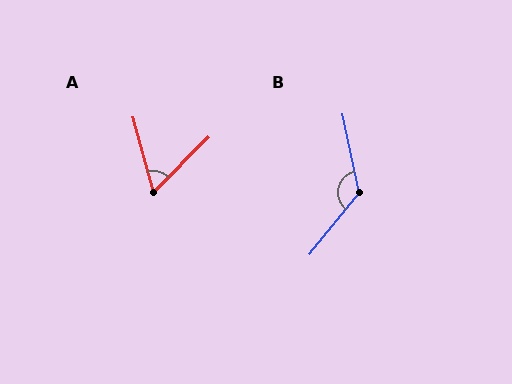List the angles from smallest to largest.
A (60°), B (129°).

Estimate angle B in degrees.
Approximately 129 degrees.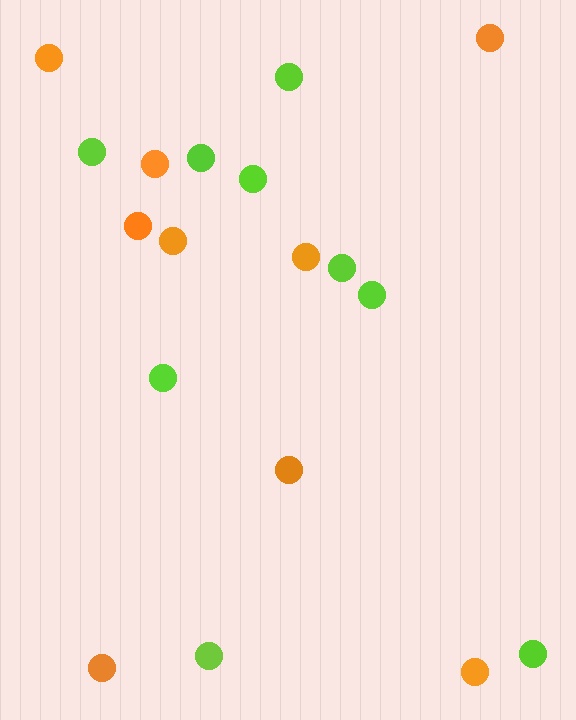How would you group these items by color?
There are 2 groups: one group of lime circles (9) and one group of orange circles (9).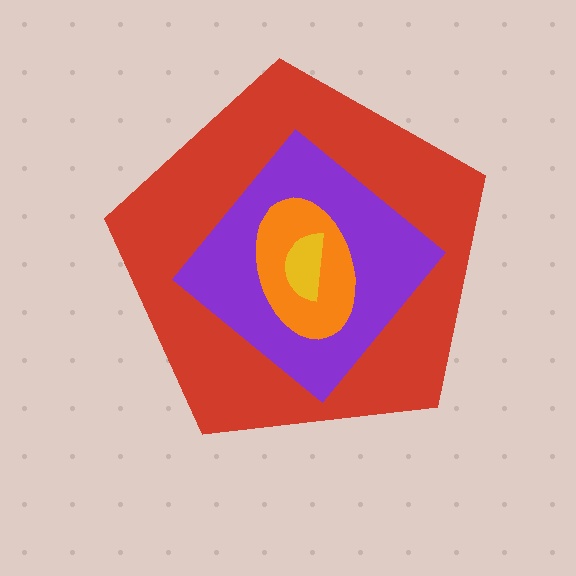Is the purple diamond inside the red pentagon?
Yes.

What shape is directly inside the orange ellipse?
The yellow semicircle.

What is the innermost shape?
The yellow semicircle.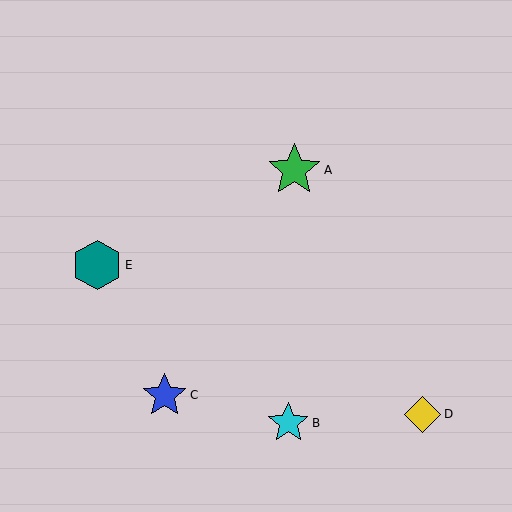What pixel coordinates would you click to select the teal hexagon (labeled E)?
Click at (97, 265) to select the teal hexagon E.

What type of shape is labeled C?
Shape C is a blue star.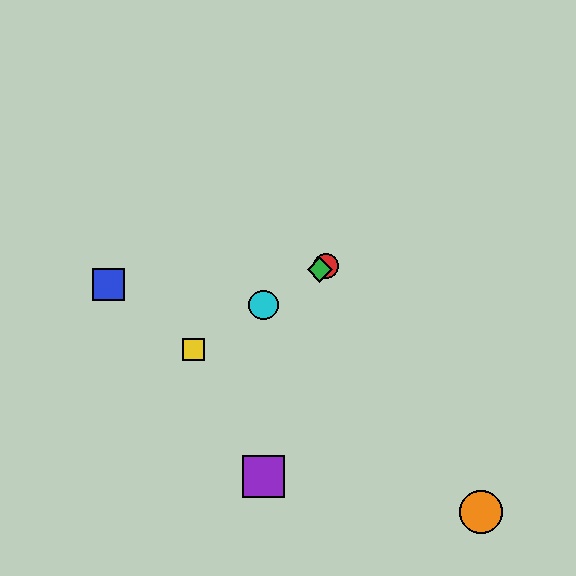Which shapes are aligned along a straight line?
The red circle, the green diamond, the yellow square, the cyan circle are aligned along a straight line.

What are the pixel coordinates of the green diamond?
The green diamond is at (320, 270).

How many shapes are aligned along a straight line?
4 shapes (the red circle, the green diamond, the yellow square, the cyan circle) are aligned along a straight line.